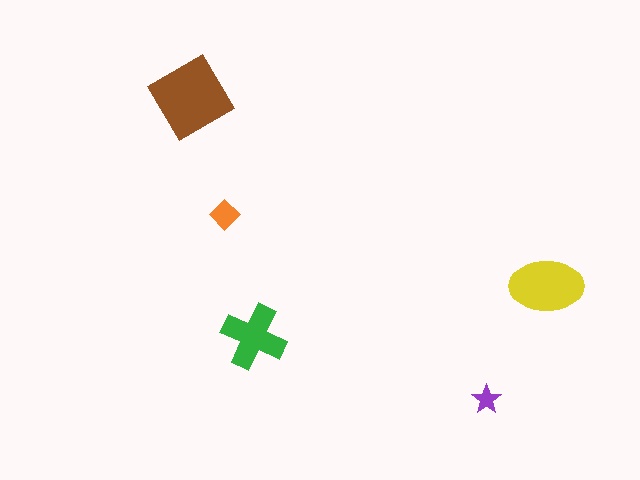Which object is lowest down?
The purple star is bottommost.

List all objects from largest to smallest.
The brown diamond, the yellow ellipse, the green cross, the orange diamond, the purple star.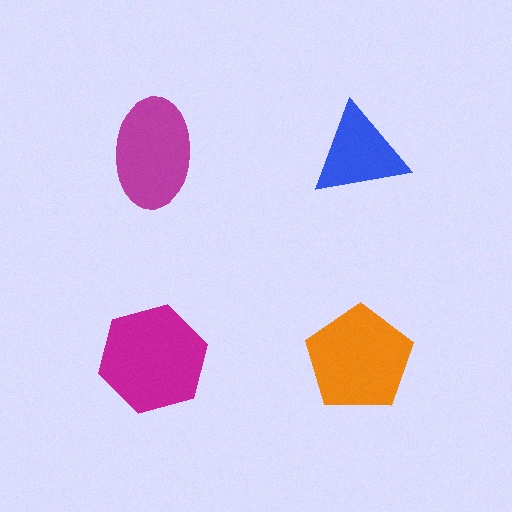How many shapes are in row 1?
2 shapes.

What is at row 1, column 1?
A magenta ellipse.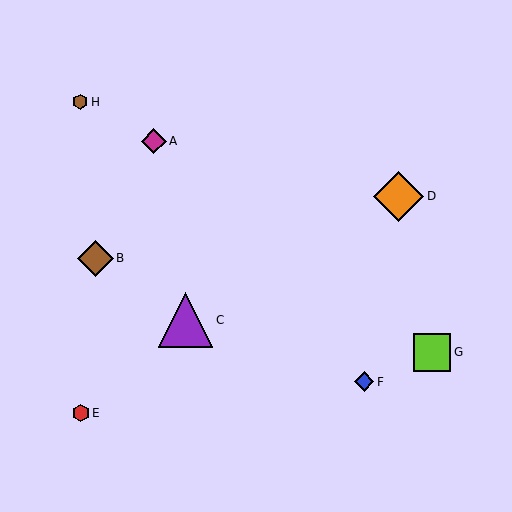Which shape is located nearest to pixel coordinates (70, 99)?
The brown hexagon (labeled H) at (80, 102) is nearest to that location.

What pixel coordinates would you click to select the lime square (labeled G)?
Click at (432, 352) to select the lime square G.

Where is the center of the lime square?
The center of the lime square is at (432, 352).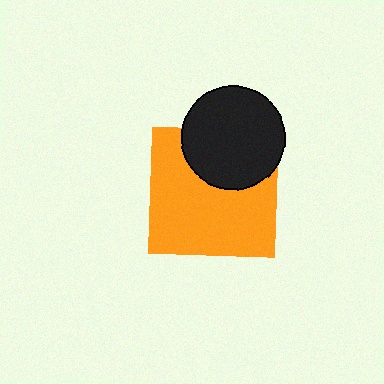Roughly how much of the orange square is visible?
Most of it is visible (roughly 69%).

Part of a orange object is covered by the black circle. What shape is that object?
It is a square.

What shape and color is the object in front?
The object in front is a black circle.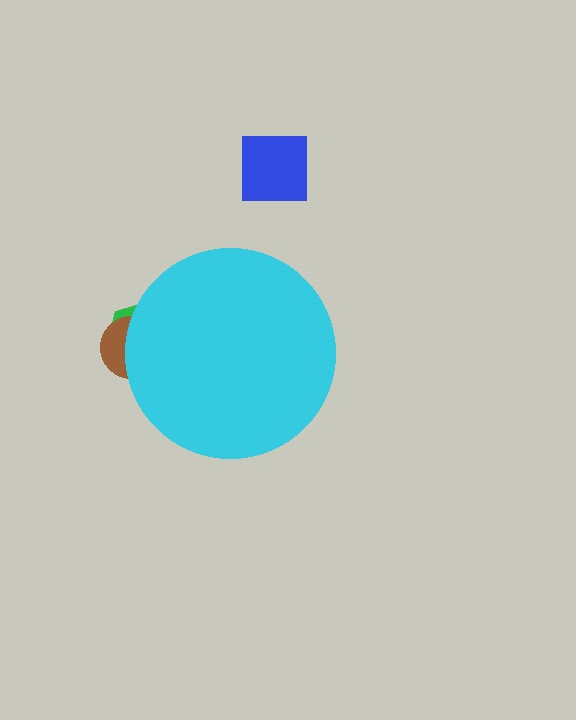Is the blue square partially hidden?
No, the blue square is fully visible.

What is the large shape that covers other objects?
A cyan circle.